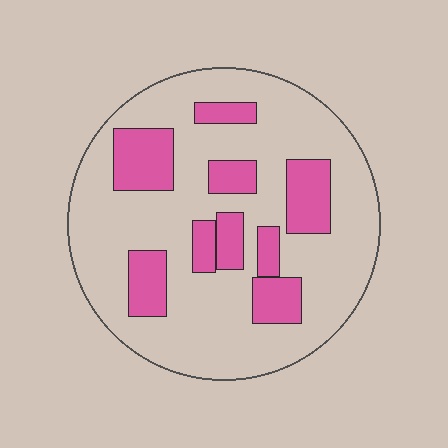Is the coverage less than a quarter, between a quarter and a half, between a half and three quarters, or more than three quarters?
Less than a quarter.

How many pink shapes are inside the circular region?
9.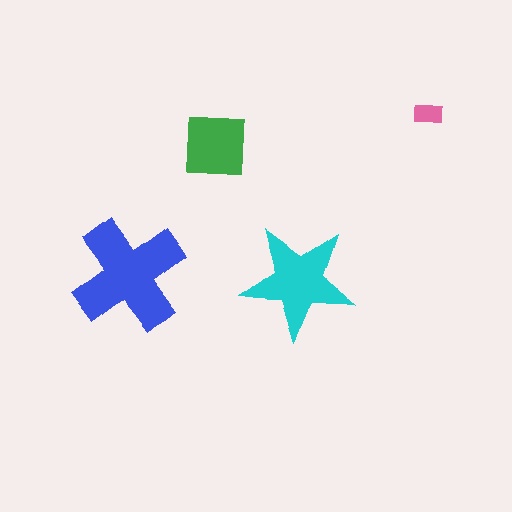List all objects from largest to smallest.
The blue cross, the cyan star, the green square, the pink rectangle.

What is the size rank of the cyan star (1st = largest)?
2nd.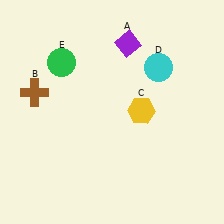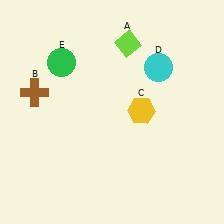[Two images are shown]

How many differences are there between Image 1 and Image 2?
There is 1 difference between the two images.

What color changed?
The diamond (A) changed from purple in Image 1 to lime in Image 2.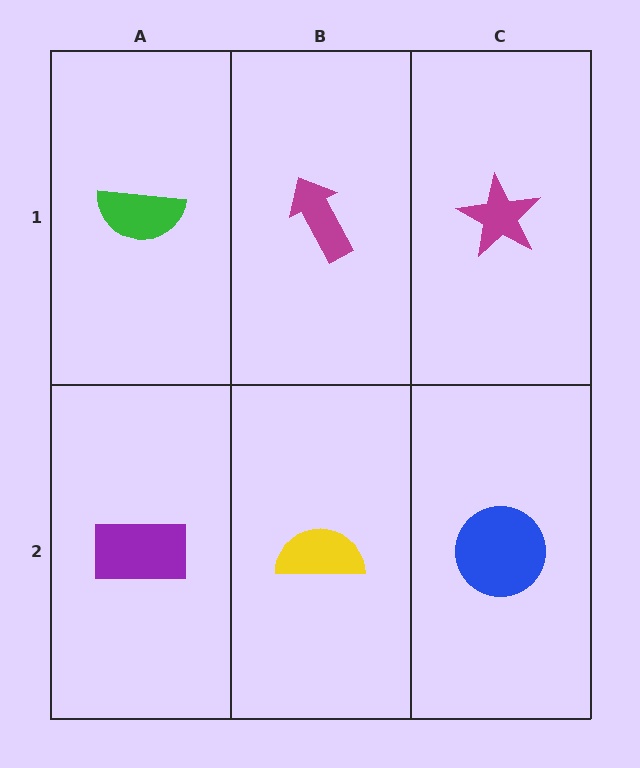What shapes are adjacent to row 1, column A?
A purple rectangle (row 2, column A), a magenta arrow (row 1, column B).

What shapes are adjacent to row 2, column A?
A green semicircle (row 1, column A), a yellow semicircle (row 2, column B).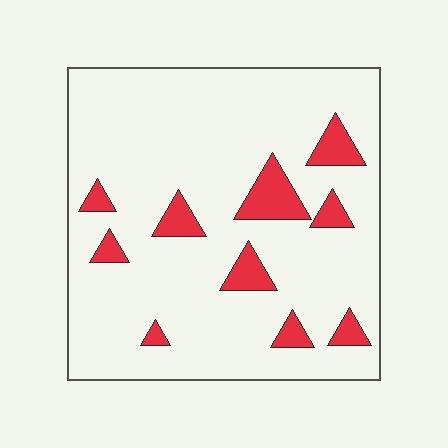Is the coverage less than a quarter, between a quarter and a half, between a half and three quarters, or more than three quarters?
Less than a quarter.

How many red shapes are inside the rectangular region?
10.